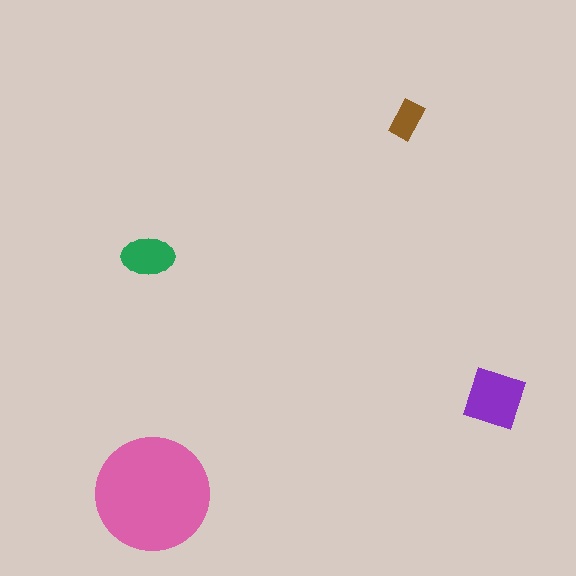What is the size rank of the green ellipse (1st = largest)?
3rd.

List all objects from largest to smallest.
The pink circle, the purple diamond, the green ellipse, the brown rectangle.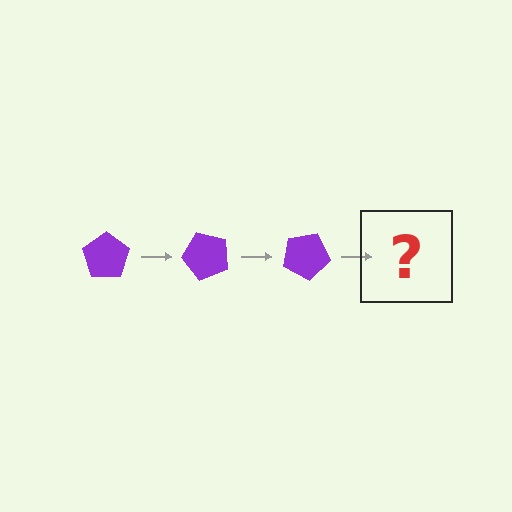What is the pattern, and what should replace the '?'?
The pattern is that the pentagon rotates 50 degrees each step. The '?' should be a purple pentagon rotated 150 degrees.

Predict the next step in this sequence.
The next step is a purple pentagon rotated 150 degrees.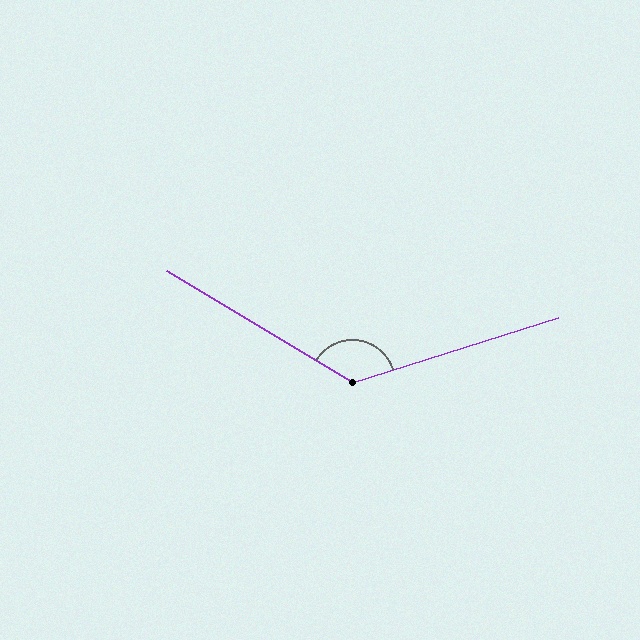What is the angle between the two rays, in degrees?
Approximately 131 degrees.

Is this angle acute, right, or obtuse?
It is obtuse.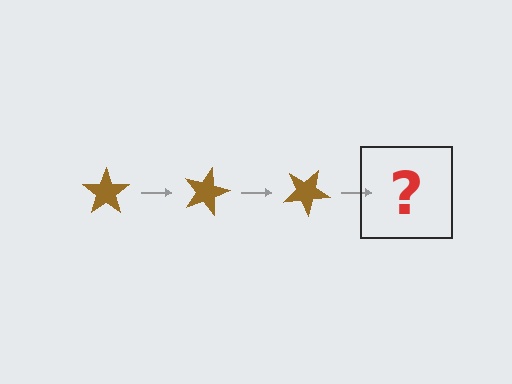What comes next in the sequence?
The next element should be a brown star rotated 45 degrees.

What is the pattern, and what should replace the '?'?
The pattern is that the star rotates 15 degrees each step. The '?' should be a brown star rotated 45 degrees.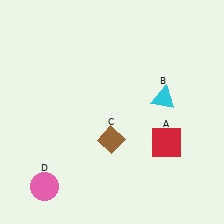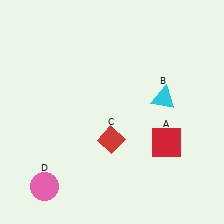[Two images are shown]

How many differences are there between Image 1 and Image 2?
There is 1 difference between the two images.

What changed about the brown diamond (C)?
In Image 1, C is brown. In Image 2, it changed to red.